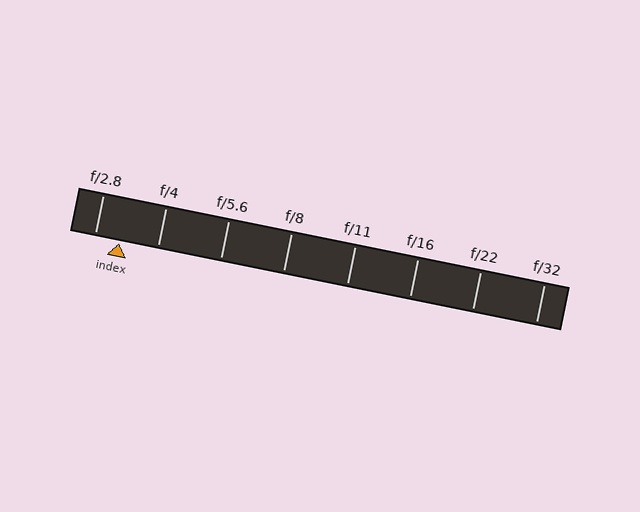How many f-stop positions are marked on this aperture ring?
There are 8 f-stop positions marked.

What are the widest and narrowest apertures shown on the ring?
The widest aperture shown is f/2.8 and the narrowest is f/32.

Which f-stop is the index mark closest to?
The index mark is closest to f/2.8.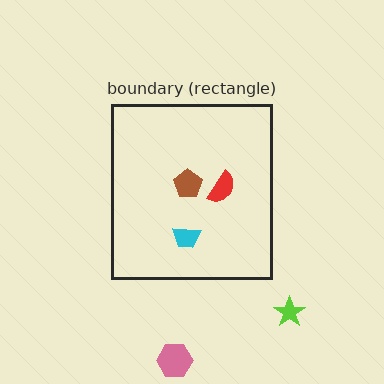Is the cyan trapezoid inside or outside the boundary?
Inside.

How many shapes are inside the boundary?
3 inside, 2 outside.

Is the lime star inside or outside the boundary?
Outside.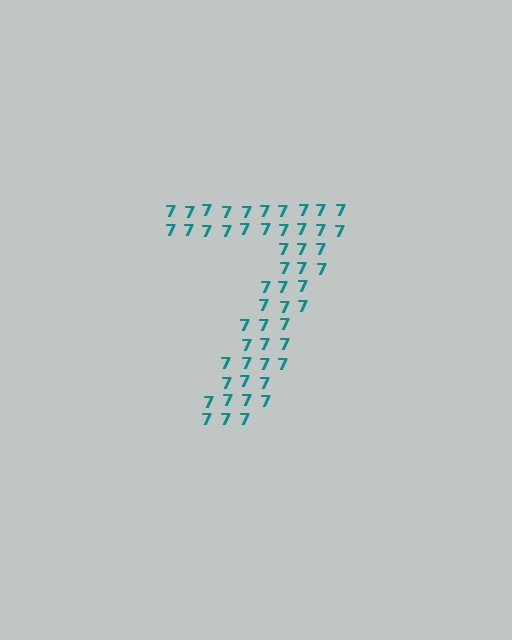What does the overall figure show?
The overall figure shows the digit 7.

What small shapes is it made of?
It is made of small digit 7's.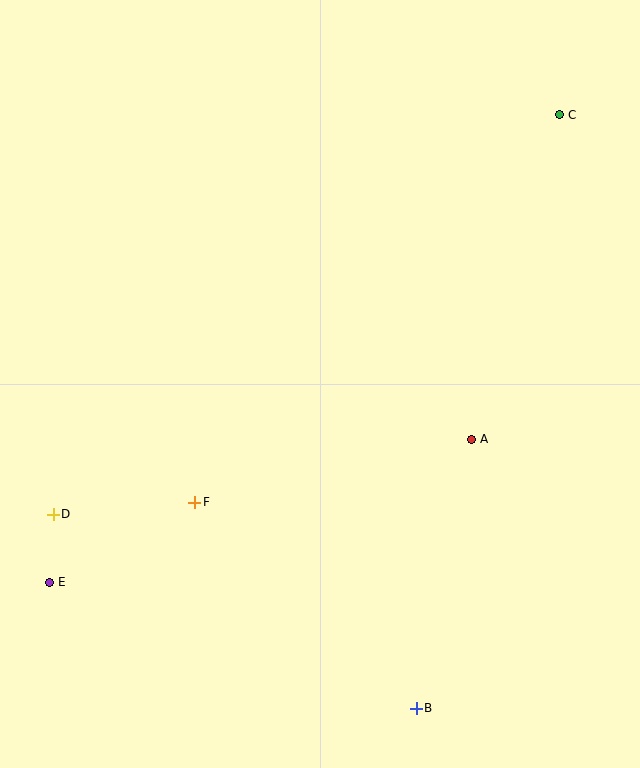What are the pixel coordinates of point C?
Point C is at (560, 115).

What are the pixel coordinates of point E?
Point E is at (50, 582).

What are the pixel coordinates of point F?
Point F is at (195, 502).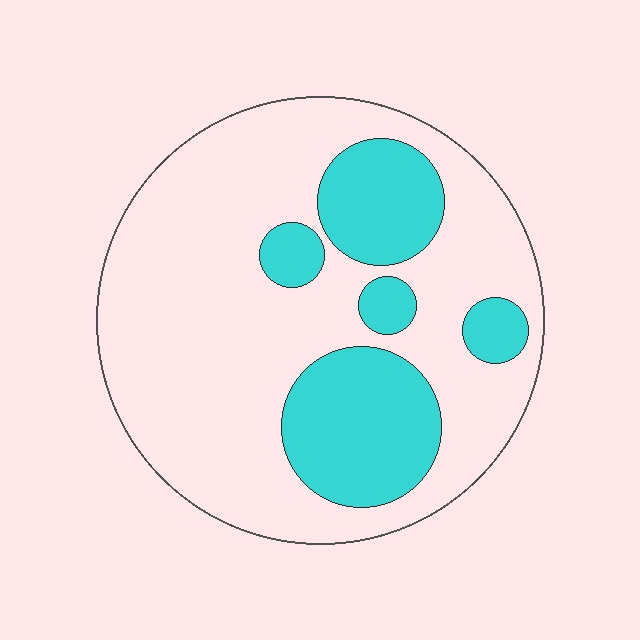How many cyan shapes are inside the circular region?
5.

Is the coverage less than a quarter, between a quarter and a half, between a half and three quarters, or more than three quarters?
Between a quarter and a half.